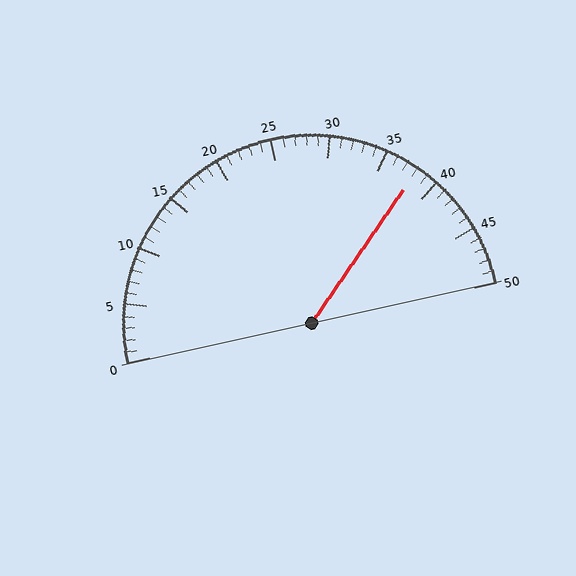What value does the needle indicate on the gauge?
The needle indicates approximately 38.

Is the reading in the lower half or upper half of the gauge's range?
The reading is in the upper half of the range (0 to 50).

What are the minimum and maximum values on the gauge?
The gauge ranges from 0 to 50.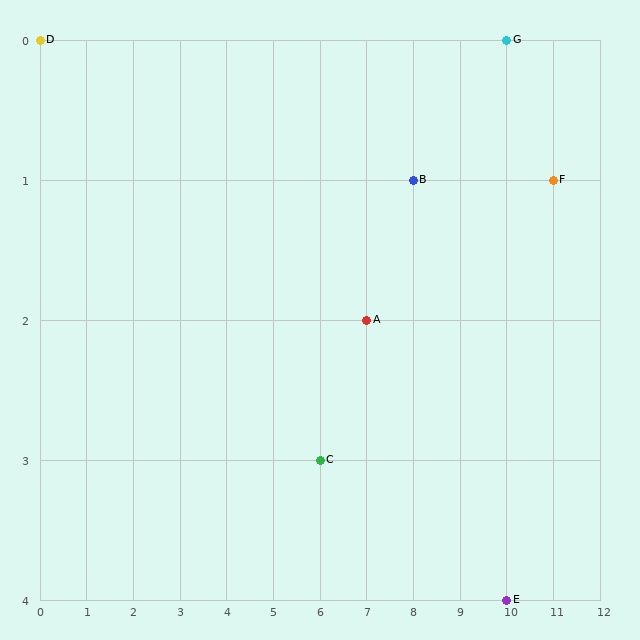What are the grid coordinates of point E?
Point E is at grid coordinates (10, 4).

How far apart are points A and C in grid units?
Points A and C are 1 column and 1 row apart (about 1.4 grid units diagonally).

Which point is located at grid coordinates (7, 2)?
Point A is at (7, 2).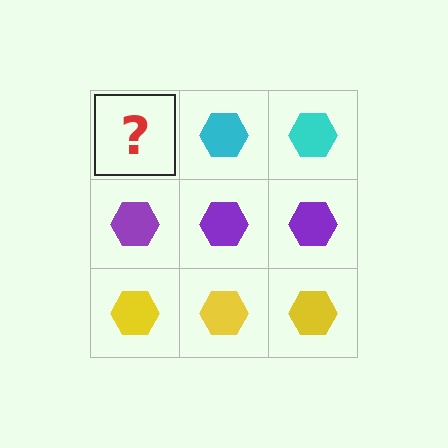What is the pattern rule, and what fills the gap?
The rule is that each row has a consistent color. The gap should be filled with a cyan hexagon.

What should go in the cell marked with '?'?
The missing cell should contain a cyan hexagon.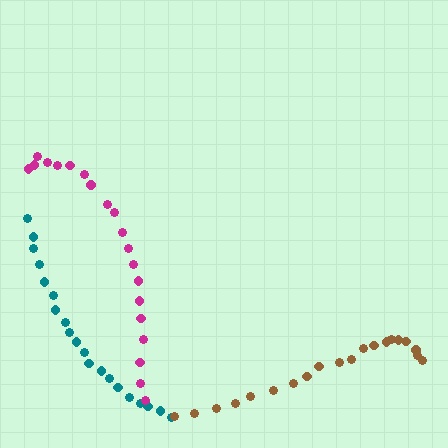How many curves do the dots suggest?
There are 3 distinct paths.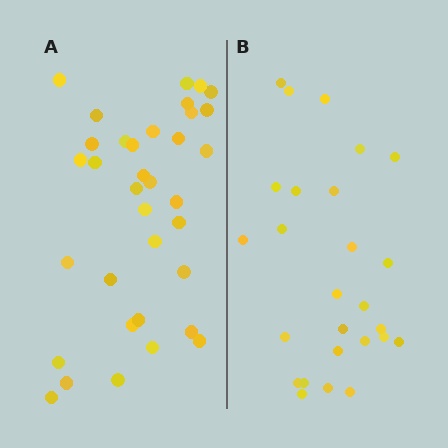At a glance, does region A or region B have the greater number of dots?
Region A (the left region) has more dots.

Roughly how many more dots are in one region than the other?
Region A has roughly 8 or so more dots than region B.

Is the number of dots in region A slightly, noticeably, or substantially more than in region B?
Region A has noticeably more, but not dramatically so. The ratio is roughly 1.3 to 1.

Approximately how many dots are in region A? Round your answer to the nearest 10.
About 40 dots. (The exact count is 35, which rounds to 40.)